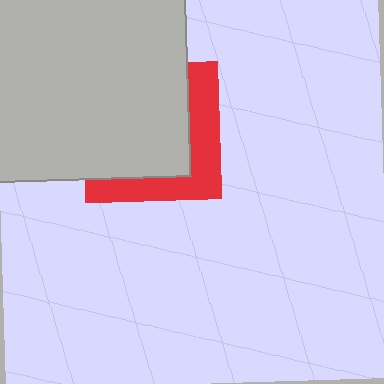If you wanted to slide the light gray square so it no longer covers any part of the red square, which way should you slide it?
Slide it toward the upper-left — that is the most direct way to separate the two shapes.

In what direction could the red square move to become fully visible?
The red square could move toward the lower-right. That would shift it out from behind the light gray square entirely.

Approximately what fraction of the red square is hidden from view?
Roughly 66% of the red square is hidden behind the light gray square.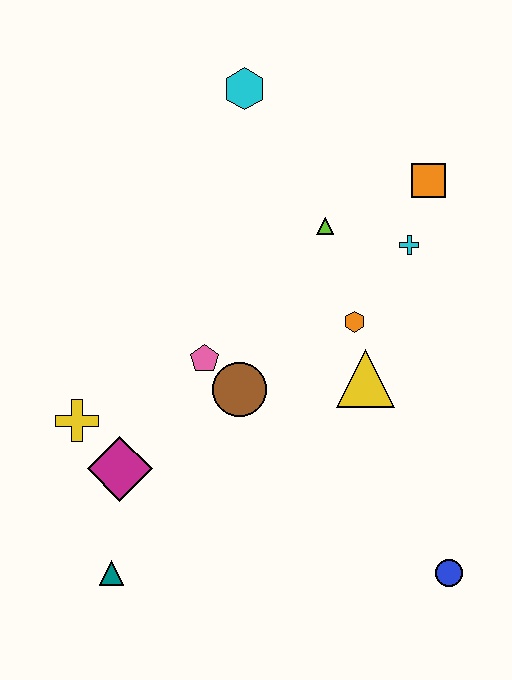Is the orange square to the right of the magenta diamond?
Yes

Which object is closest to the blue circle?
The yellow triangle is closest to the blue circle.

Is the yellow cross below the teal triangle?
No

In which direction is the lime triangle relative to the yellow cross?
The lime triangle is to the right of the yellow cross.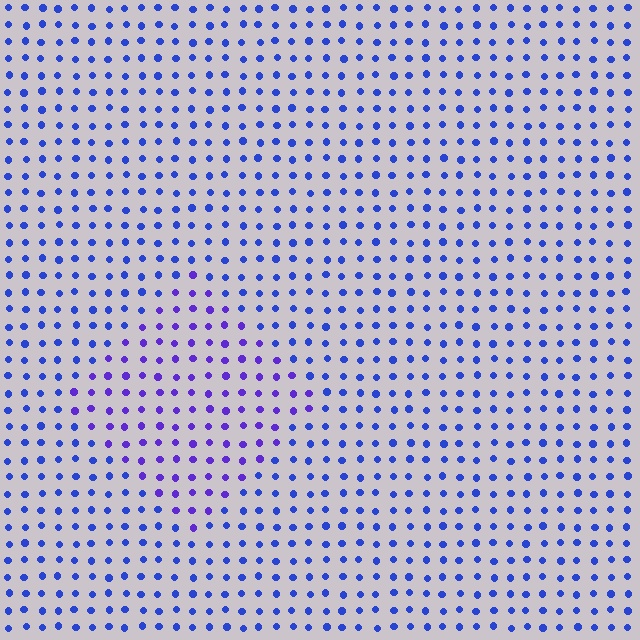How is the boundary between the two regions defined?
The boundary is defined purely by a slight shift in hue (about 29 degrees). Spacing, size, and orientation are identical on both sides.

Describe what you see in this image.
The image is filled with small blue elements in a uniform arrangement. A diamond-shaped region is visible where the elements are tinted to a slightly different hue, forming a subtle color boundary.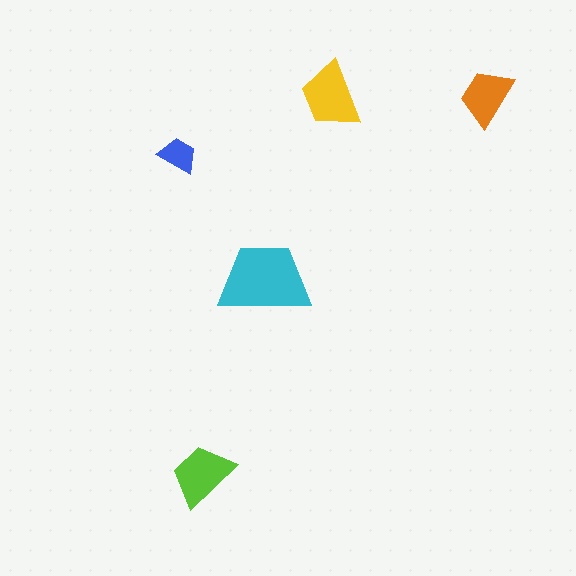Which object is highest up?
The orange trapezoid is topmost.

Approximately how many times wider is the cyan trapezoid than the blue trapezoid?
About 2.5 times wider.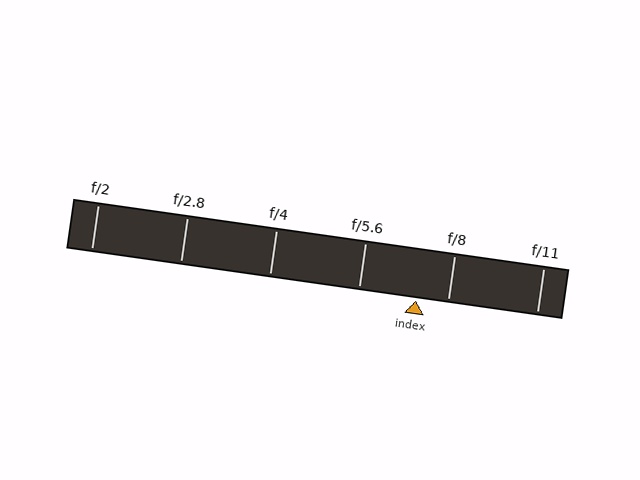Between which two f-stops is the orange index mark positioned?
The index mark is between f/5.6 and f/8.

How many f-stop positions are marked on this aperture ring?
There are 6 f-stop positions marked.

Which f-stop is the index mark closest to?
The index mark is closest to f/8.